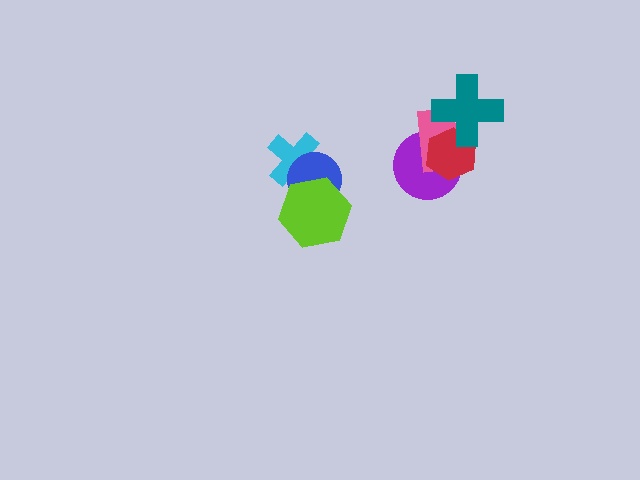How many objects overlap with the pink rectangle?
3 objects overlap with the pink rectangle.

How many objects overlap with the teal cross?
2 objects overlap with the teal cross.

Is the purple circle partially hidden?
Yes, it is partially covered by another shape.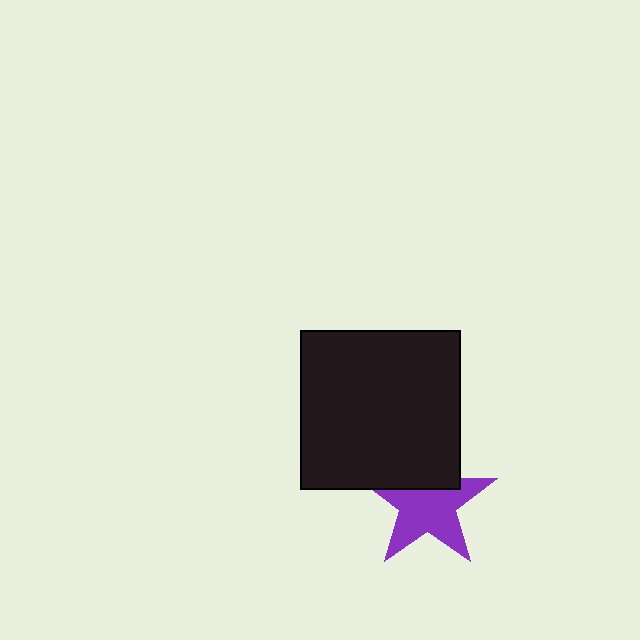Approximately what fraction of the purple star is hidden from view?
Roughly 31% of the purple star is hidden behind the black square.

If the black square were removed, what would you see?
You would see the complete purple star.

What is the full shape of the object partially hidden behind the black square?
The partially hidden object is a purple star.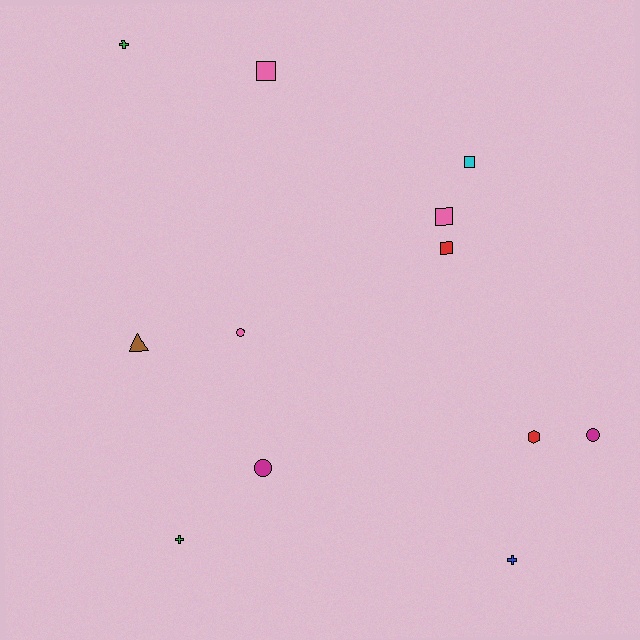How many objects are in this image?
There are 12 objects.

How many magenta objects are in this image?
There are 2 magenta objects.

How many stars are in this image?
There are no stars.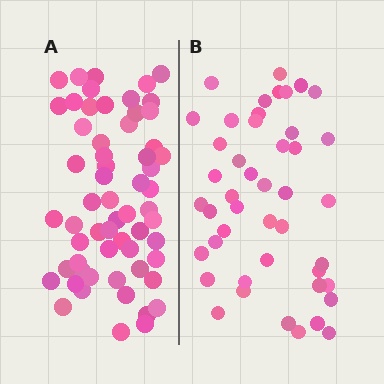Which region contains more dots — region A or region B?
Region A (the left region) has more dots.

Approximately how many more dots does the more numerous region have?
Region A has approximately 15 more dots than region B.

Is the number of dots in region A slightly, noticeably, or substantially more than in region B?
Region A has noticeably more, but not dramatically so. The ratio is roughly 1.3 to 1.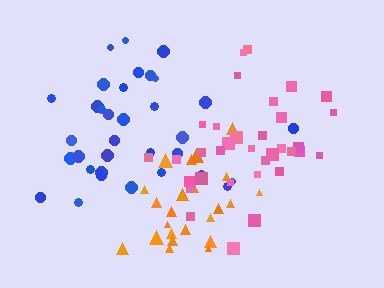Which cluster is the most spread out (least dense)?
Blue.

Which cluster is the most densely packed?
Orange.